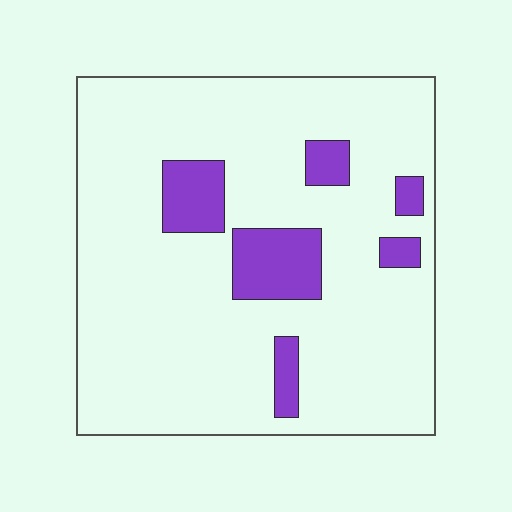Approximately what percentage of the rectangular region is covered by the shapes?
Approximately 15%.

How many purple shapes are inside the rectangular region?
6.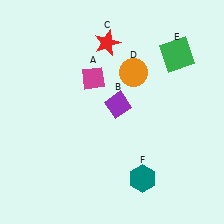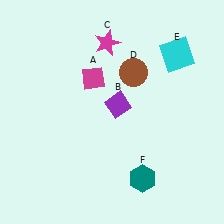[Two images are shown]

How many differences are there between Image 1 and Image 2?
There are 3 differences between the two images.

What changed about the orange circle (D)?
In Image 1, D is orange. In Image 2, it changed to brown.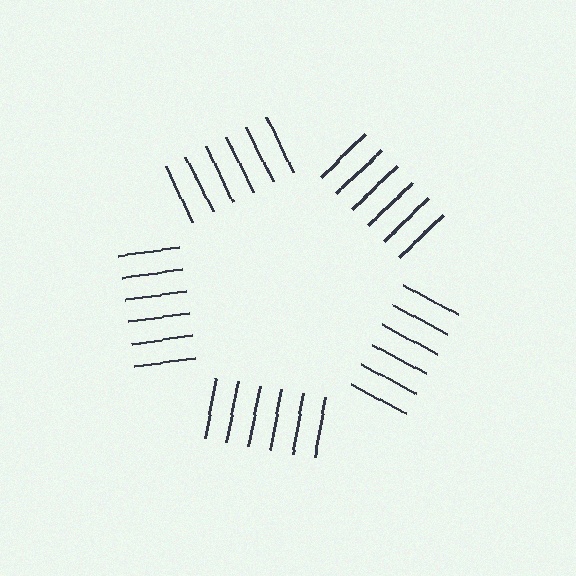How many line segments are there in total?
30 — 6 along each of the 5 edges.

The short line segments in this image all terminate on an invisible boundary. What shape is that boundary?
An illusory pentagon — the line segments terminate on its edges but no continuous stroke is drawn.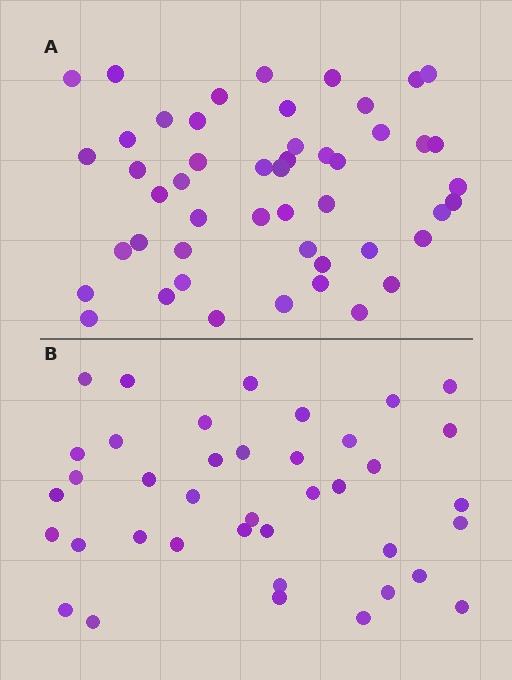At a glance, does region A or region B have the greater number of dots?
Region A (the top region) has more dots.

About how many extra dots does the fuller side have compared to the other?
Region A has roughly 10 or so more dots than region B.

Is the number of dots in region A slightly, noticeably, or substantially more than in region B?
Region A has noticeably more, but not dramatically so. The ratio is roughly 1.3 to 1.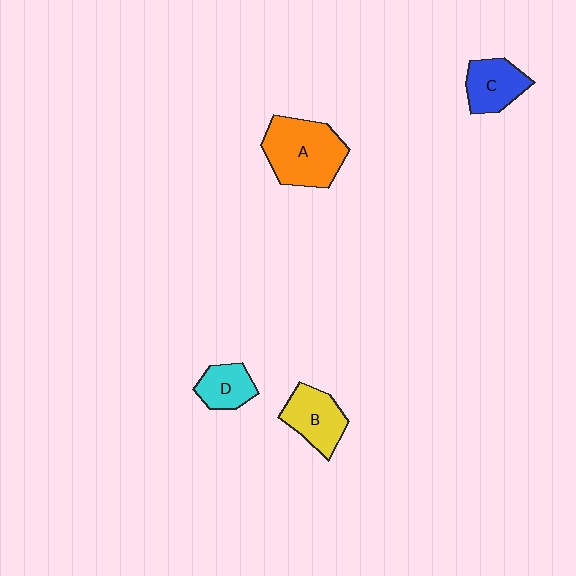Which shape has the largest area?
Shape A (orange).